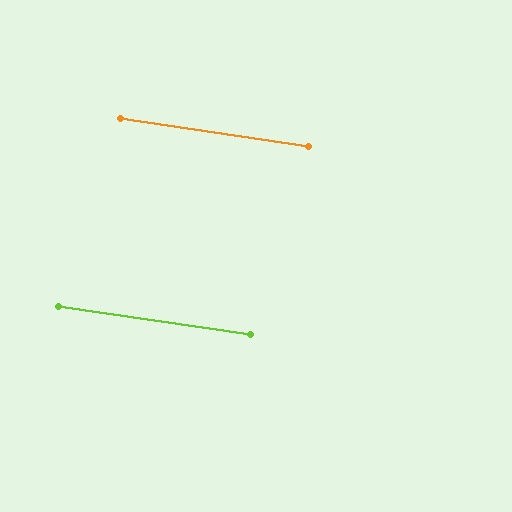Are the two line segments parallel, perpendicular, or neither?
Parallel — their directions differ by only 0.6°.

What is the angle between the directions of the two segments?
Approximately 1 degree.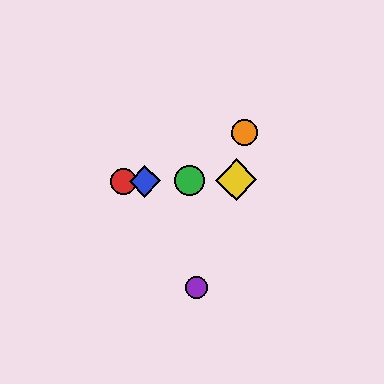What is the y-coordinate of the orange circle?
The orange circle is at y≈133.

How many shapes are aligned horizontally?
4 shapes (the red circle, the blue diamond, the green circle, the yellow diamond) are aligned horizontally.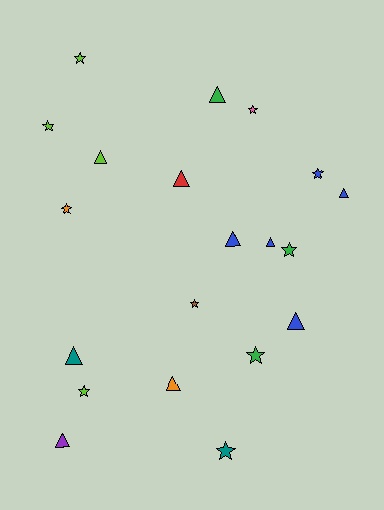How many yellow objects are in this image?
There are no yellow objects.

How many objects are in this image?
There are 20 objects.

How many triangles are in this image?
There are 10 triangles.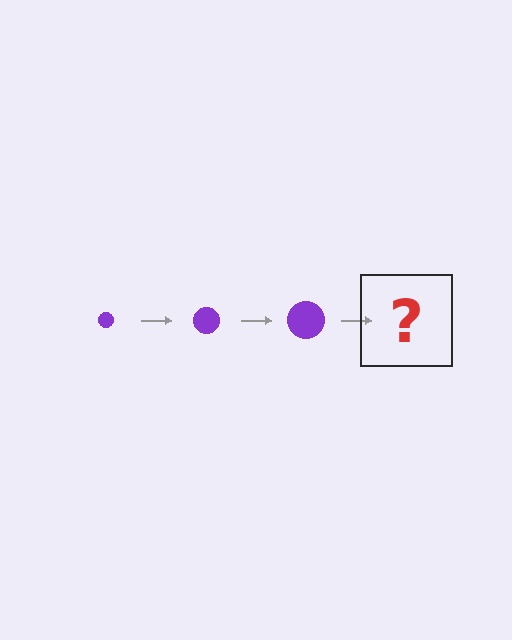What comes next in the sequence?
The next element should be a purple circle, larger than the previous one.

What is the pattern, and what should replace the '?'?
The pattern is that the circle gets progressively larger each step. The '?' should be a purple circle, larger than the previous one.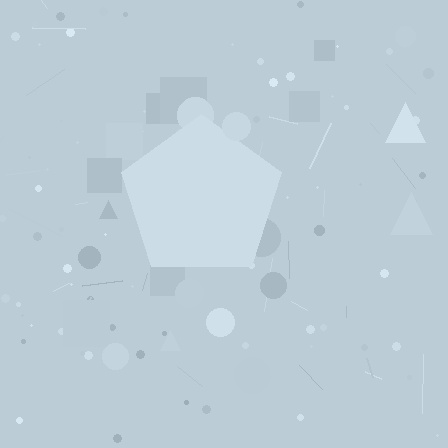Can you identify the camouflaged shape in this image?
The camouflaged shape is a pentagon.